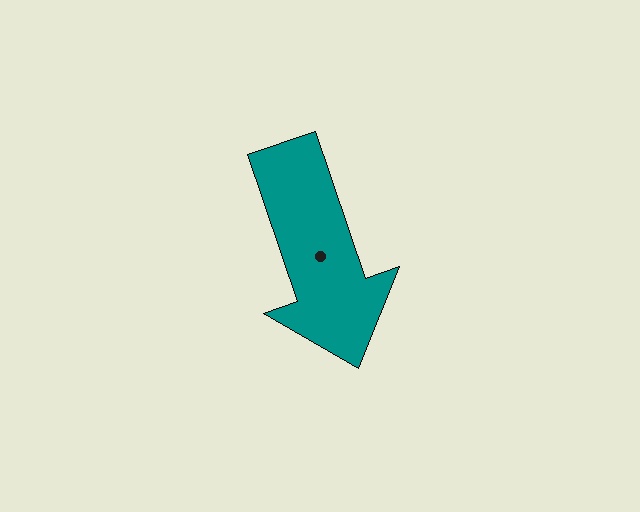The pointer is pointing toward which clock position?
Roughly 5 o'clock.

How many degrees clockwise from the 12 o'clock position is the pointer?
Approximately 161 degrees.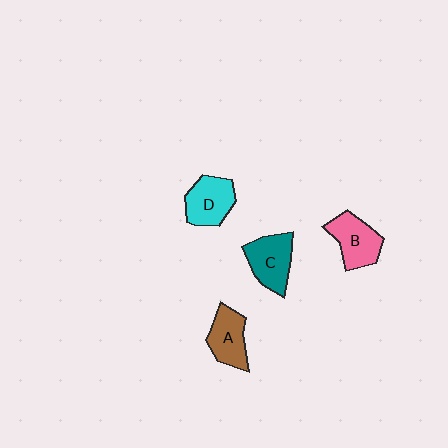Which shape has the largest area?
Shape C (teal).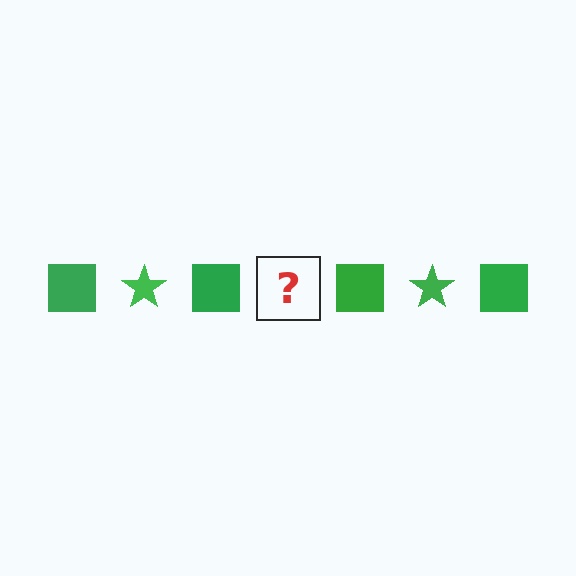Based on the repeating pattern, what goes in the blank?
The blank should be a green star.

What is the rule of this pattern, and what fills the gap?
The rule is that the pattern cycles through square, star shapes in green. The gap should be filled with a green star.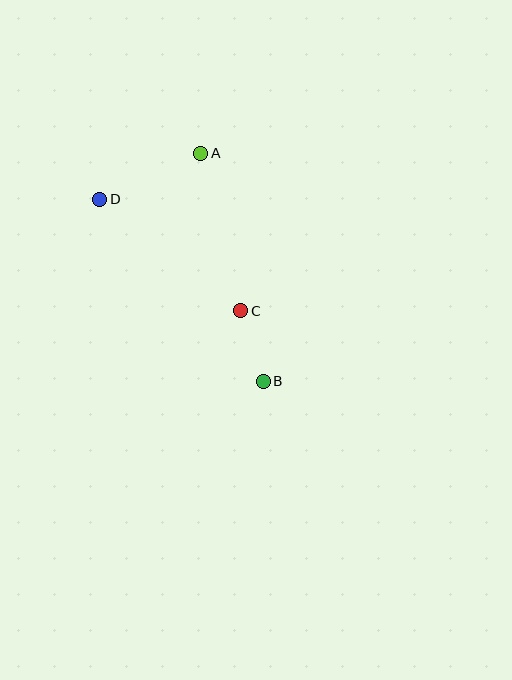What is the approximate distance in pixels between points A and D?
The distance between A and D is approximately 111 pixels.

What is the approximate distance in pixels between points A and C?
The distance between A and C is approximately 162 pixels.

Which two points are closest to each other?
Points B and C are closest to each other.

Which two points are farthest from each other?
Points B and D are farthest from each other.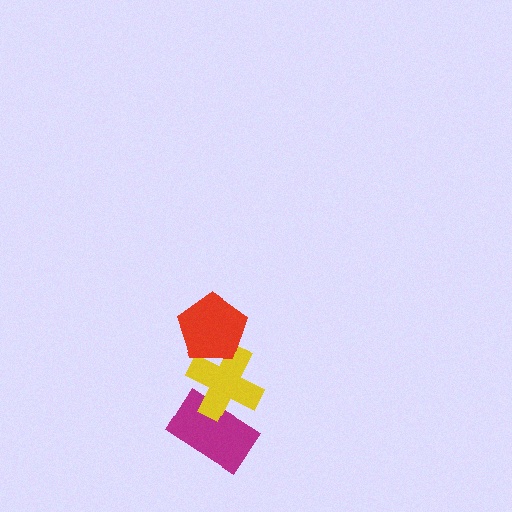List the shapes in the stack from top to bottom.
From top to bottom: the red pentagon, the yellow cross, the magenta rectangle.